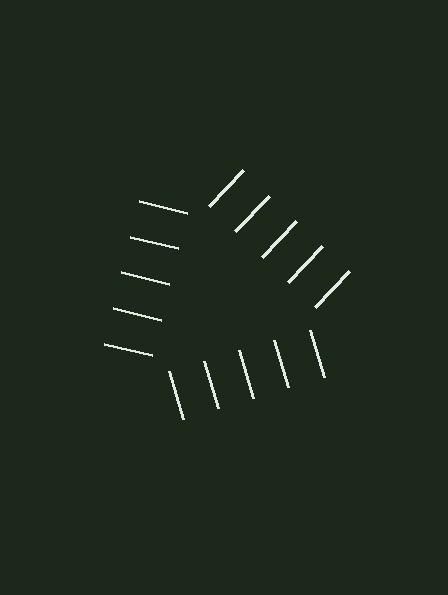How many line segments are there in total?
15 — 5 along each of the 3 edges.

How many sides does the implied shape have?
3 sides — the line-ends trace a triangle.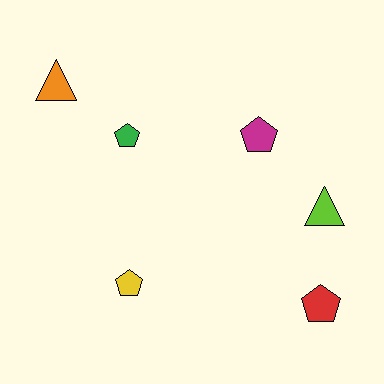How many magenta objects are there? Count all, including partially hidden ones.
There is 1 magenta object.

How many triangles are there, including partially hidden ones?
There are 2 triangles.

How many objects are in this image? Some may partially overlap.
There are 6 objects.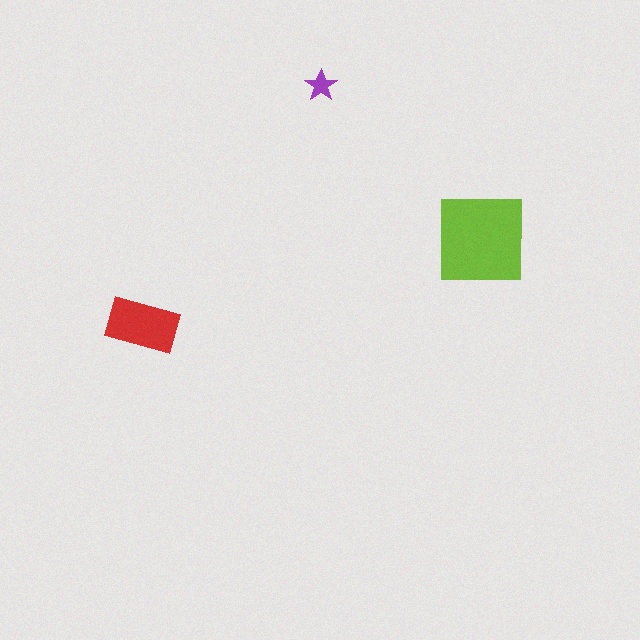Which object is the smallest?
The purple star.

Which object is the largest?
The lime square.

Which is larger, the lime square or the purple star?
The lime square.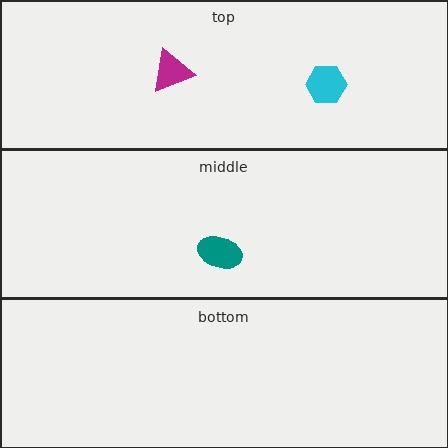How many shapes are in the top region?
2.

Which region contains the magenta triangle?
The top region.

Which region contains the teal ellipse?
The middle region.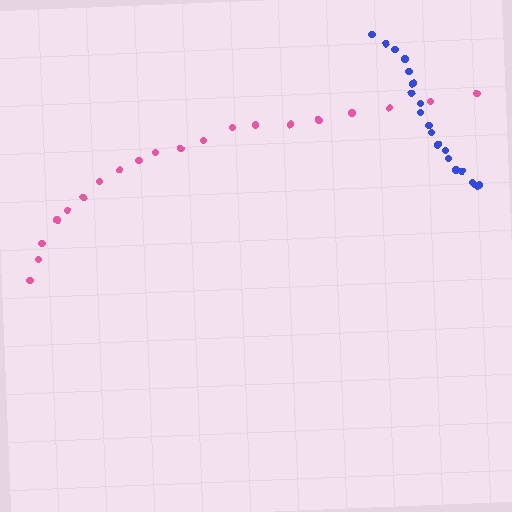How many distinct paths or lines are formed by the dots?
There are 2 distinct paths.